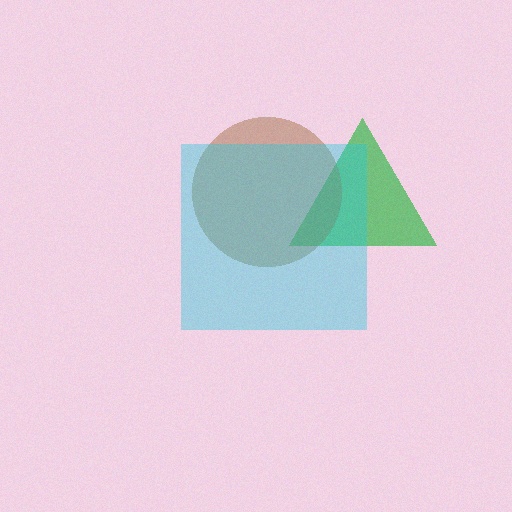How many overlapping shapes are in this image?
There are 3 overlapping shapes in the image.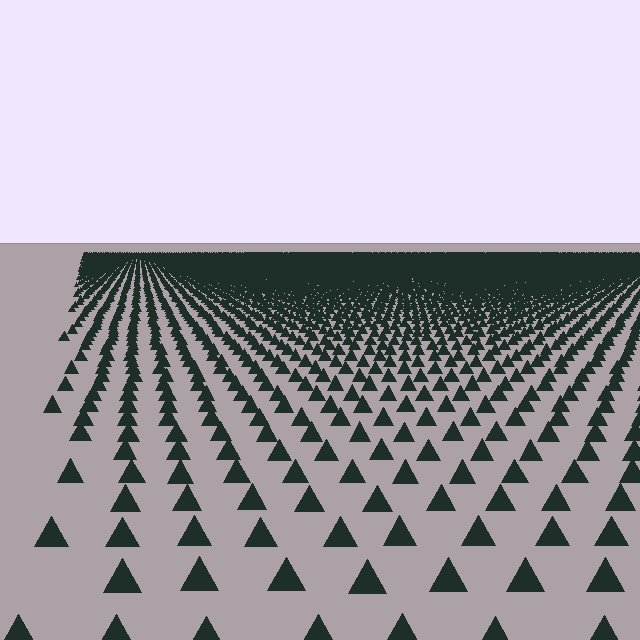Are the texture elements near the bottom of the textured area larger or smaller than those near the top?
Larger. Near the bottom, elements are closer to the viewer and appear at a bigger on-screen size.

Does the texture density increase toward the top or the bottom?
Density increases toward the top.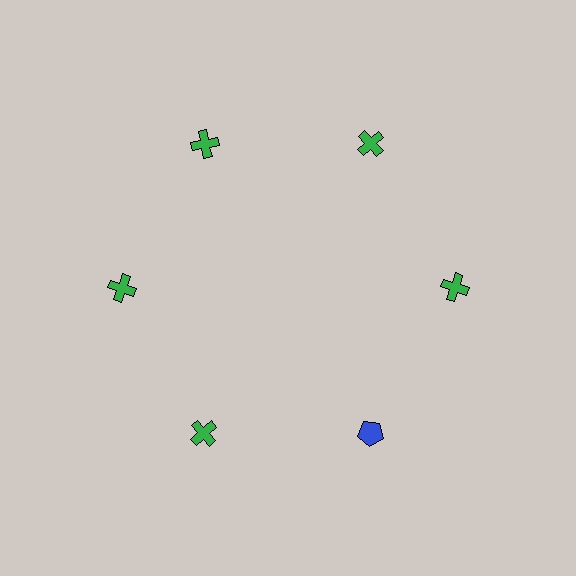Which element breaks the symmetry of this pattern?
The blue pentagon at roughly the 5 o'clock position breaks the symmetry. All other shapes are green crosses.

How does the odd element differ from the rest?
It differs in both color (blue instead of green) and shape (pentagon instead of cross).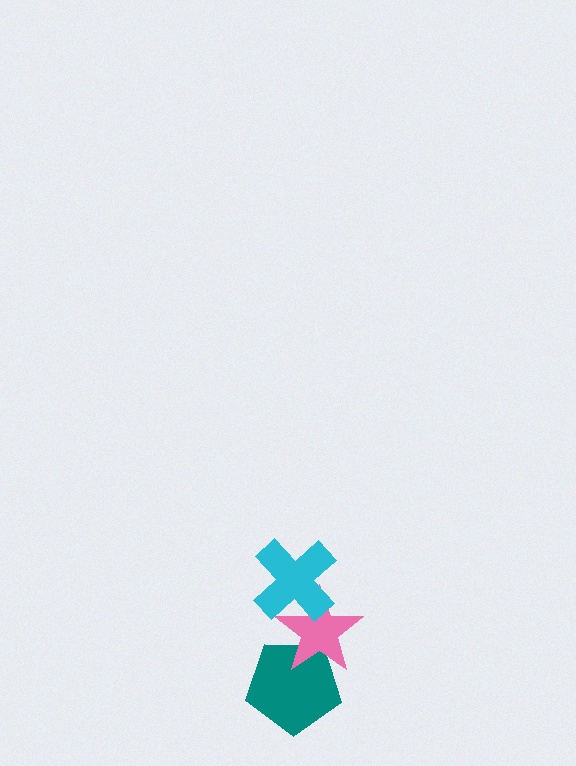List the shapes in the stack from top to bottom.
From top to bottom: the cyan cross, the pink star, the teal pentagon.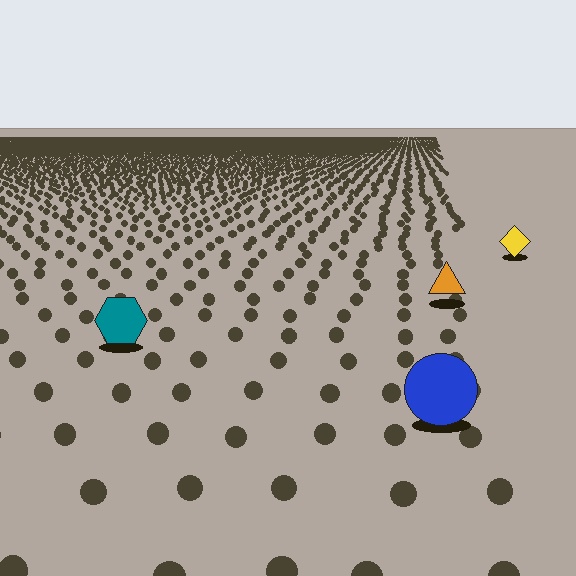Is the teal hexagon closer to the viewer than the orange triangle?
Yes. The teal hexagon is closer — you can tell from the texture gradient: the ground texture is coarser near it.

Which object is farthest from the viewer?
The yellow diamond is farthest from the viewer. It appears smaller and the ground texture around it is denser.